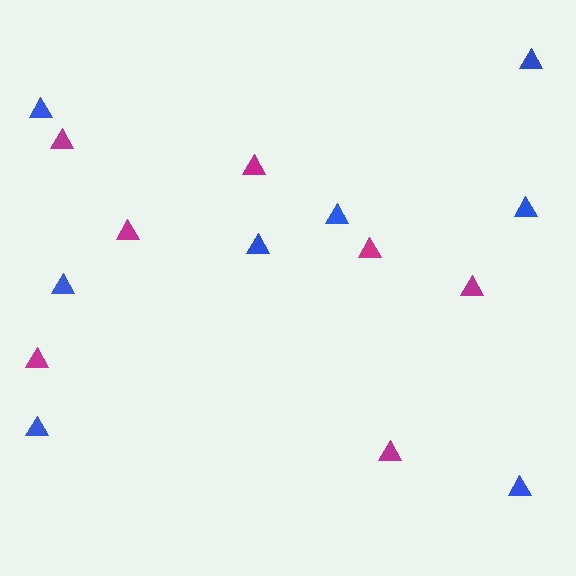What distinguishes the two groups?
There are 2 groups: one group of blue triangles (8) and one group of magenta triangles (7).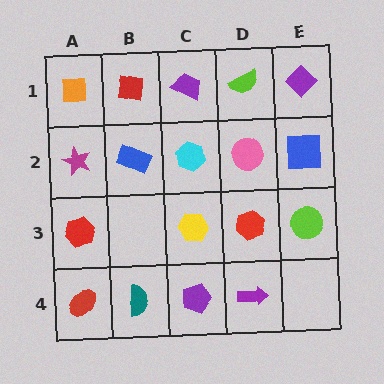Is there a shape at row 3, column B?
No, that cell is empty.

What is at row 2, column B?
A blue rectangle.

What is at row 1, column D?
A lime semicircle.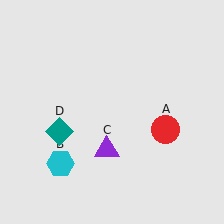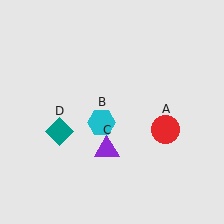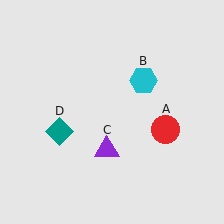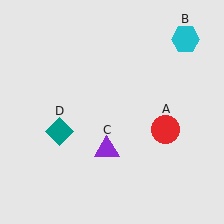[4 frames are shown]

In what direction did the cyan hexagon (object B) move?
The cyan hexagon (object B) moved up and to the right.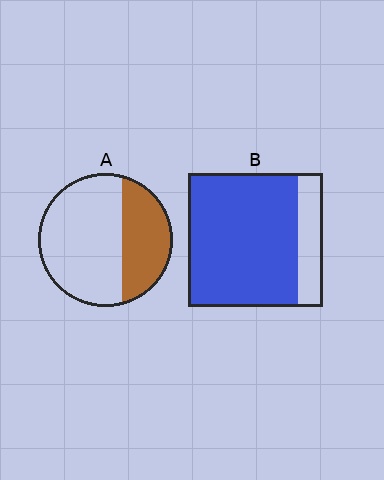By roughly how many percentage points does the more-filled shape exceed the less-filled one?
By roughly 45 percentage points (B over A).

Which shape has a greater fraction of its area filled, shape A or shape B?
Shape B.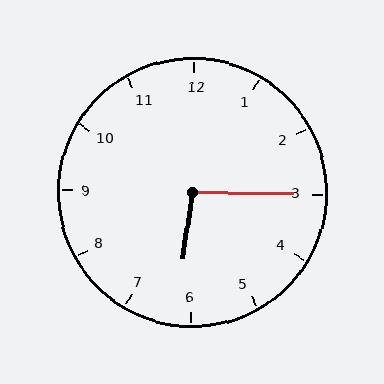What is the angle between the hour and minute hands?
Approximately 98 degrees.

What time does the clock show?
6:15.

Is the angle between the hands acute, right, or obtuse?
It is obtuse.